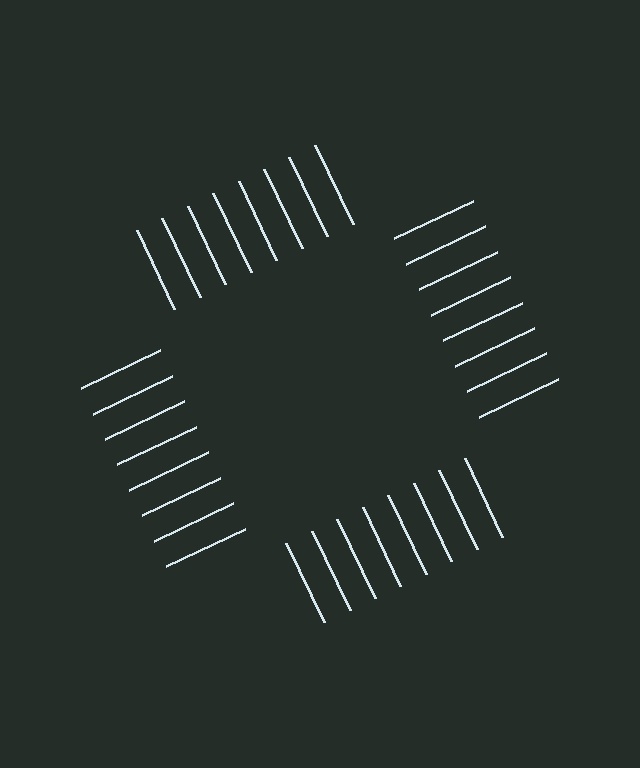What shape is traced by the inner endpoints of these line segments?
An illusory square — the line segments terminate on its edges but no continuous stroke is drawn.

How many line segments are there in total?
32 — 8 along each of the 4 edges.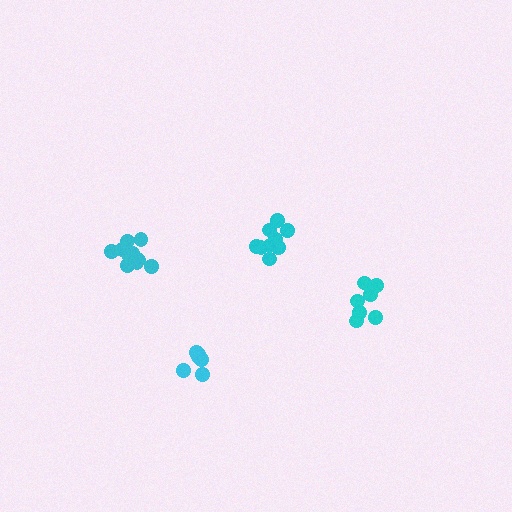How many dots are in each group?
Group 1: 7 dots, Group 2: 6 dots, Group 3: 10 dots, Group 4: 11 dots (34 total).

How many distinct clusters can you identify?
There are 4 distinct clusters.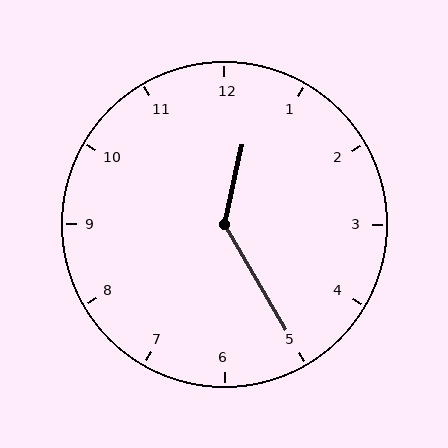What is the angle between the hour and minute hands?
Approximately 138 degrees.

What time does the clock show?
12:25.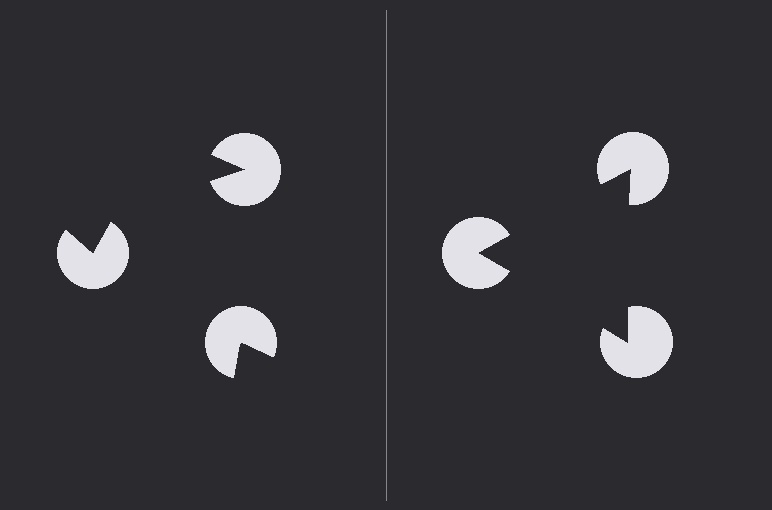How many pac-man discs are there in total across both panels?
6 — 3 on each side.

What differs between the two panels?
The pac-man discs are positioned identically on both sides; only the wedge orientations differ. On the right they align to a triangle; on the left they are misaligned.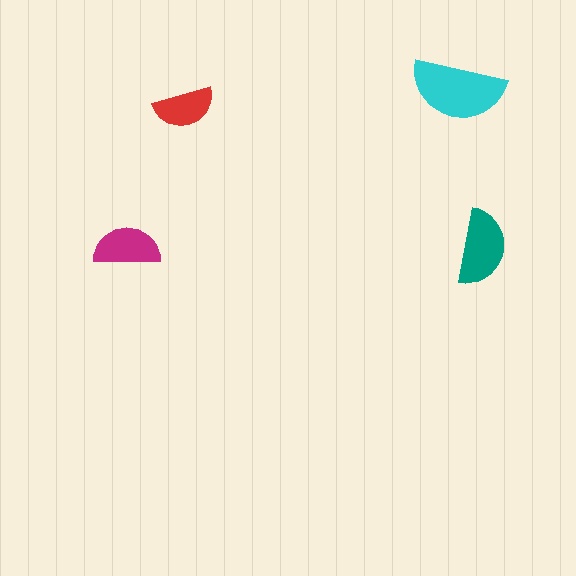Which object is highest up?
The cyan semicircle is topmost.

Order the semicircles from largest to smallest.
the cyan one, the teal one, the magenta one, the red one.